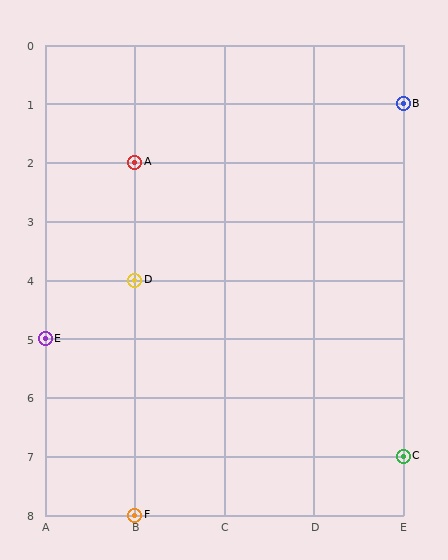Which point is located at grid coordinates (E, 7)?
Point C is at (E, 7).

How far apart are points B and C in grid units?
Points B and C are 6 rows apart.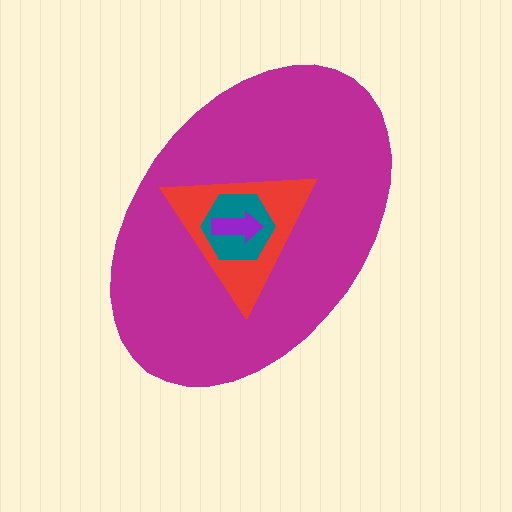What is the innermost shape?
The purple arrow.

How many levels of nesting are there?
4.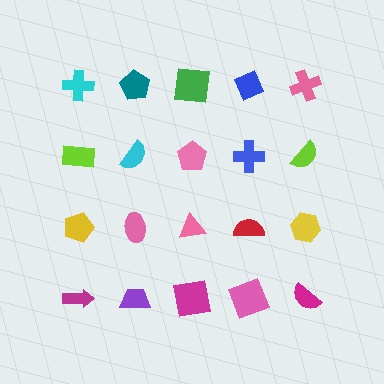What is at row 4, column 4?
A pink square.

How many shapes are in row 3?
5 shapes.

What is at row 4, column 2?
A purple trapezoid.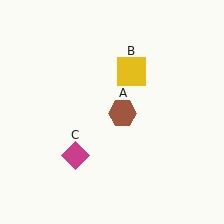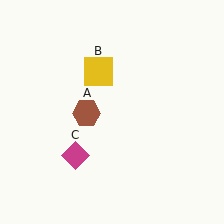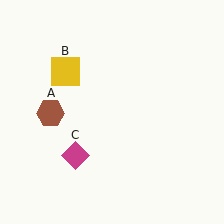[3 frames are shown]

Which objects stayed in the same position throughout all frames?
Magenta diamond (object C) remained stationary.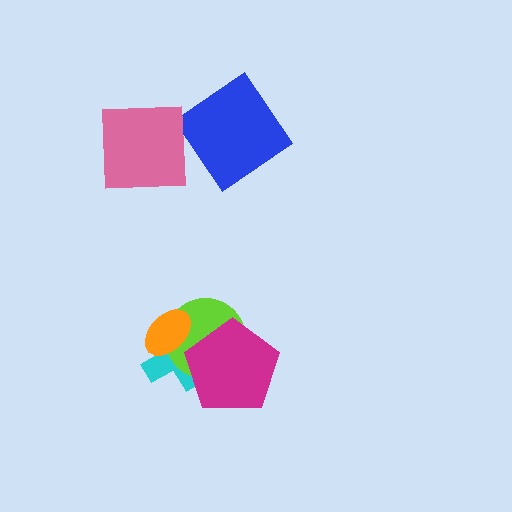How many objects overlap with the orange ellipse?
2 objects overlap with the orange ellipse.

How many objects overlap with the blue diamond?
0 objects overlap with the blue diamond.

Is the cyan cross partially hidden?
Yes, it is partially covered by another shape.